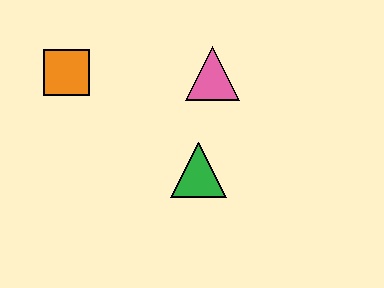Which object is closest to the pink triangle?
The green triangle is closest to the pink triangle.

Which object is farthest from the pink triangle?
The orange square is farthest from the pink triangle.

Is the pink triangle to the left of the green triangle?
No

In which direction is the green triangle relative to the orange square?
The green triangle is to the right of the orange square.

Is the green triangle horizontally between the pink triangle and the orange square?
Yes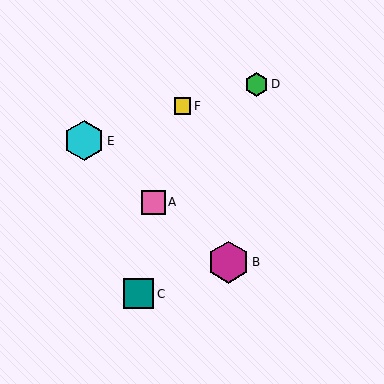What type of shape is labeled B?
Shape B is a magenta hexagon.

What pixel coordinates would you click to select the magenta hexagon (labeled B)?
Click at (228, 262) to select the magenta hexagon B.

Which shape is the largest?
The magenta hexagon (labeled B) is the largest.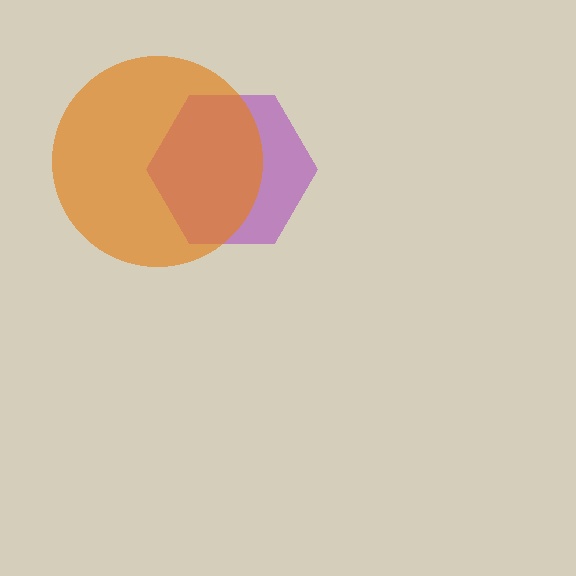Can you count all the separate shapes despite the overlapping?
Yes, there are 2 separate shapes.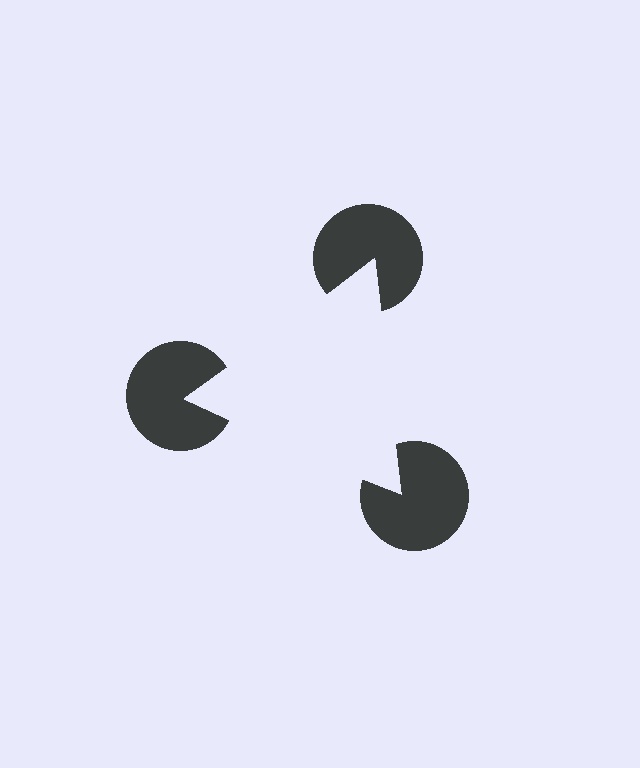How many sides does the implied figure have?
3 sides.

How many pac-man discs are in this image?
There are 3 — one at each vertex of the illusory triangle.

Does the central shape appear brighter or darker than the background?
It typically appears slightly brighter than the background, even though no actual brightness change is drawn.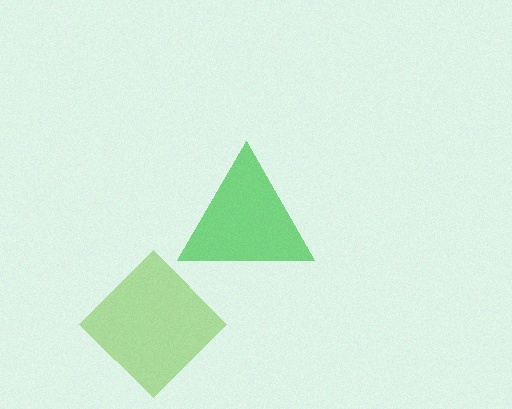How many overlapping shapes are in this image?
There are 2 overlapping shapes in the image.